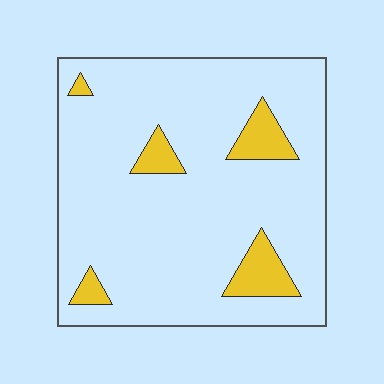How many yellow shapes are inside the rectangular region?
5.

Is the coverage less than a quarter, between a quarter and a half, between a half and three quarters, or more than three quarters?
Less than a quarter.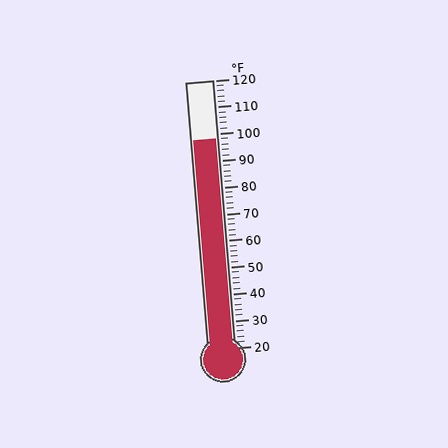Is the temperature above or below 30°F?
The temperature is above 30°F.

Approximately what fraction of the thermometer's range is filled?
The thermometer is filled to approximately 80% of its range.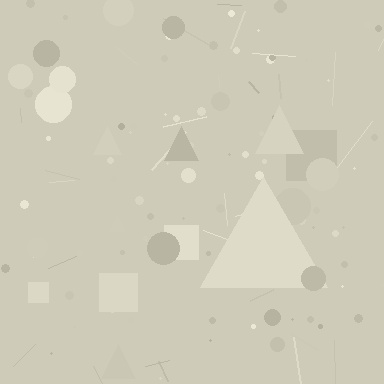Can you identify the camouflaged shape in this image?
The camouflaged shape is a triangle.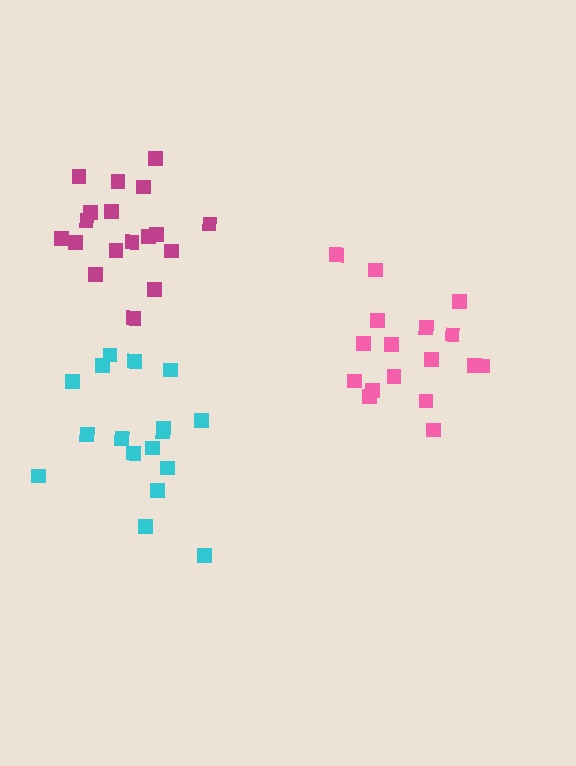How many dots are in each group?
Group 1: 18 dots, Group 2: 17 dots, Group 3: 17 dots (52 total).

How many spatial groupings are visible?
There are 3 spatial groupings.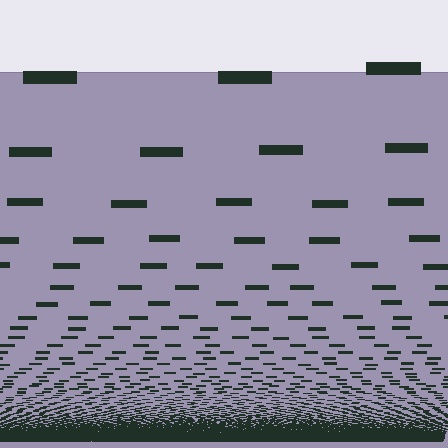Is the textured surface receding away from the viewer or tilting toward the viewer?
The surface appears to tilt toward the viewer. Texture elements get larger and sparser toward the top.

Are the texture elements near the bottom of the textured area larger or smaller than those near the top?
Smaller. The gradient is inverted — elements near the bottom are smaller and denser.